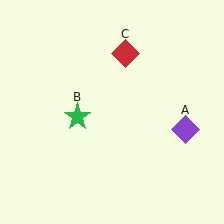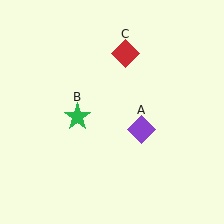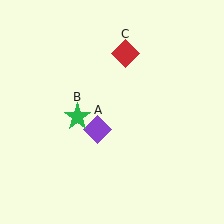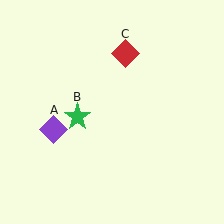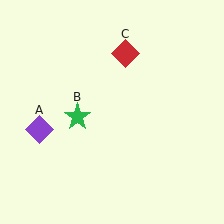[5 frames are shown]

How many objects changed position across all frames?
1 object changed position: purple diamond (object A).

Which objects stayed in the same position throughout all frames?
Green star (object B) and red diamond (object C) remained stationary.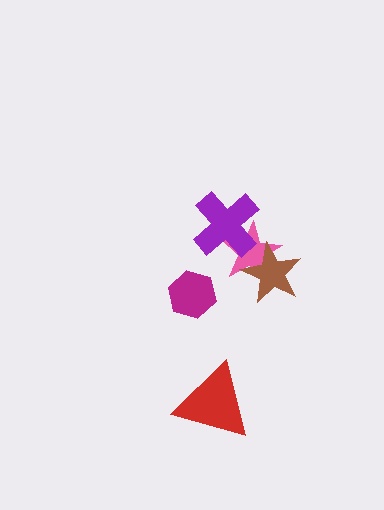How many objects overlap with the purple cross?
1 object overlaps with the purple cross.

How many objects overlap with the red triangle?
0 objects overlap with the red triangle.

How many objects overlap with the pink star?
2 objects overlap with the pink star.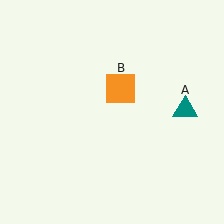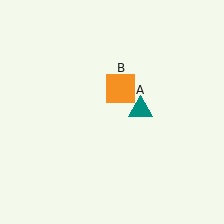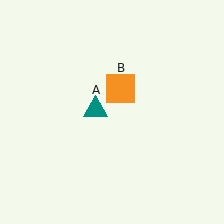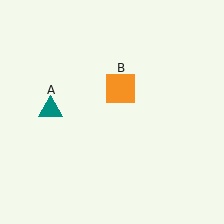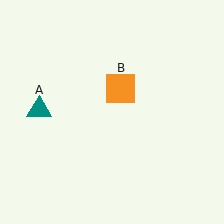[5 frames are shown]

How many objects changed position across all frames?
1 object changed position: teal triangle (object A).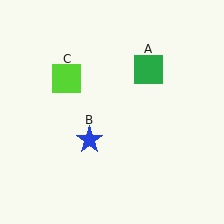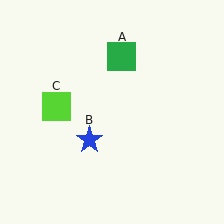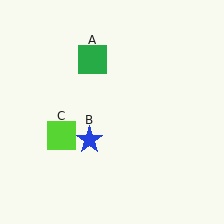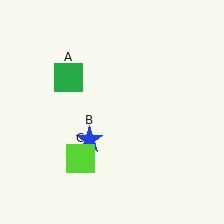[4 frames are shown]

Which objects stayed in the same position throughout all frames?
Blue star (object B) remained stationary.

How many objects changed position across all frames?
2 objects changed position: green square (object A), lime square (object C).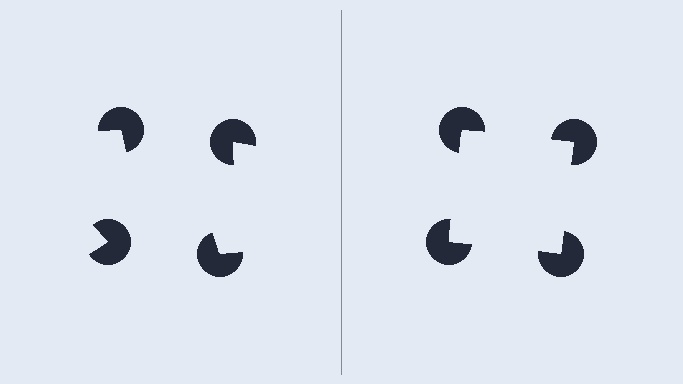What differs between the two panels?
The pac-man discs are positioned identically on both sides; only the wedge orientations differ. On the right they align to a square; on the left they are misaligned.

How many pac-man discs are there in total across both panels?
8 — 4 on each side.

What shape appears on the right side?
An illusory square.